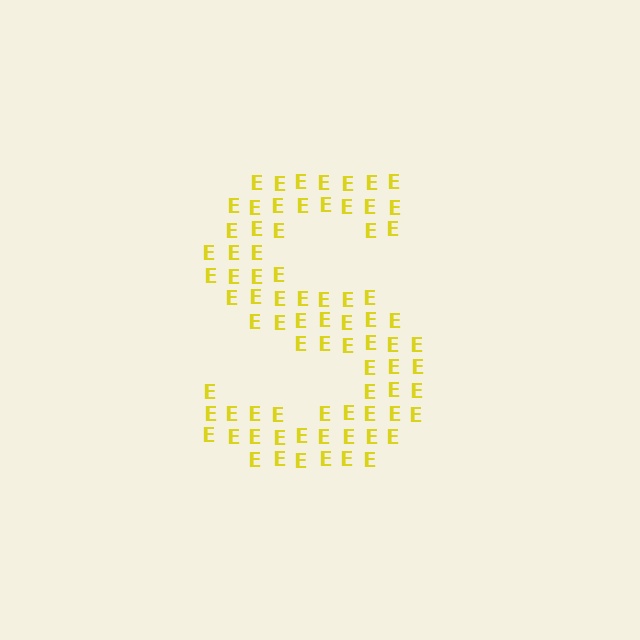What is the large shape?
The large shape is the letter S.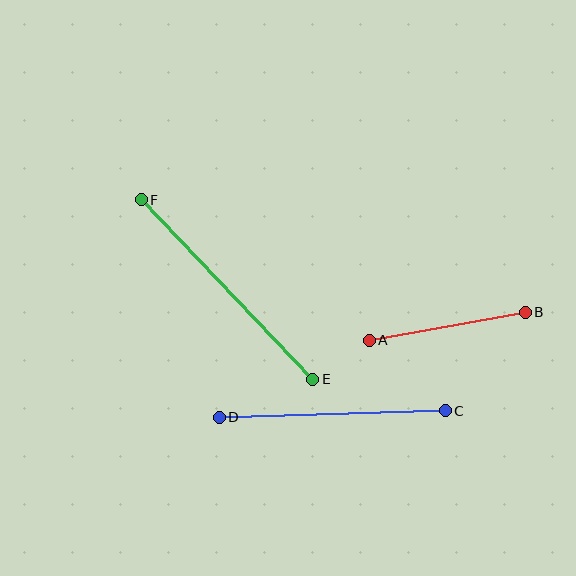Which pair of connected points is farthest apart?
Points E and F are farthest apart.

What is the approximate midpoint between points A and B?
The midpoint is at approximately (447, 326) pixels.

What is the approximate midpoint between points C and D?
The midpoint is at approximately (332, 414) pixels.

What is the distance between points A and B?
The distance is approximately 158 pixels.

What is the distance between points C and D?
The distance is approximately 226 pixels.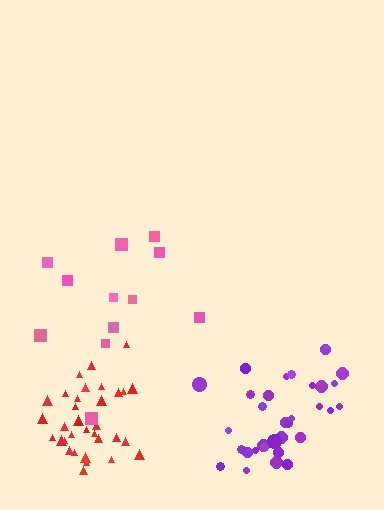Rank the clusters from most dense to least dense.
red, purple, pink.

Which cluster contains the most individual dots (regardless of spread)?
Red (34).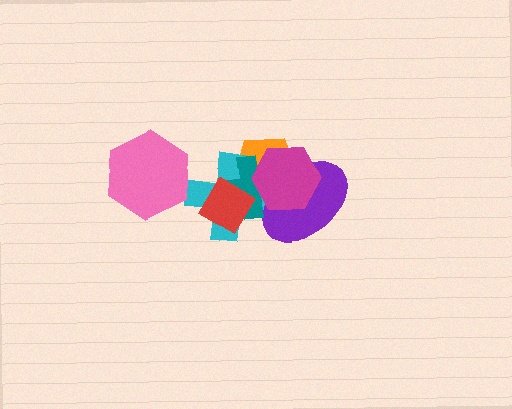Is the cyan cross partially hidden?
Yes, it is partially covered by another shape.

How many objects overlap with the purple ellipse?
4 objects overlap with the purple ellipse.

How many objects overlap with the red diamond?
3 objects overlap with the red diamond.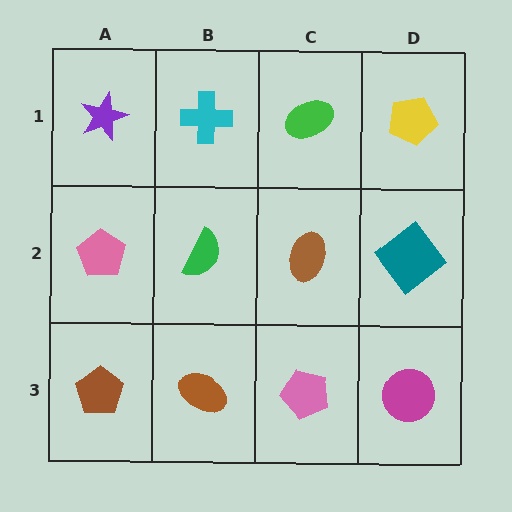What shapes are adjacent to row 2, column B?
A cyan cross (row 1, column B), a brown ellipse (row 3, column B), a pink pentagon (row 2, column A), a brown ellipse (row 2, column C).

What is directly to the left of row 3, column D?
A pink pentagon.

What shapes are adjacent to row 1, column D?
A teal diamond (row 2, column D), a green ellipse (row 1, column C).